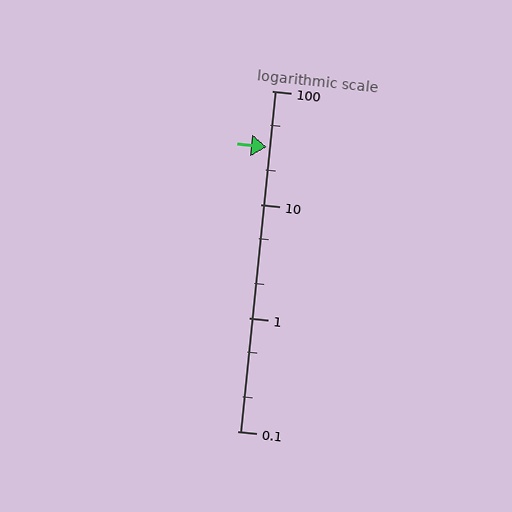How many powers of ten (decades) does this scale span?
The scale spans 3 decades, from 0.1 to 100.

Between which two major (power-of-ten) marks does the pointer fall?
The pointer is between 10 and 100.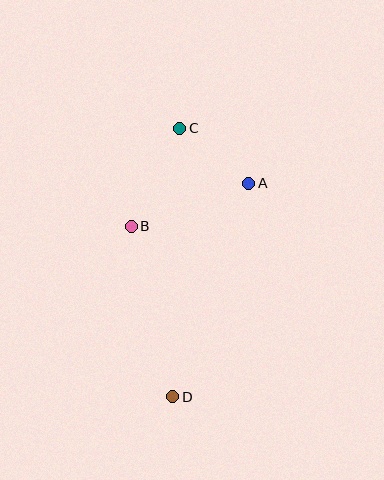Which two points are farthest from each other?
Points C and D are farthest from each other.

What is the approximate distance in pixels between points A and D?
The distance between A and D is approximately 226 pixels.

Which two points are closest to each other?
Points A and C are closest to each other.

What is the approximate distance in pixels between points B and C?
The distance between B and C is approximately 109 pixels.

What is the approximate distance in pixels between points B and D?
The distance between B and D is approximately 176 pixels.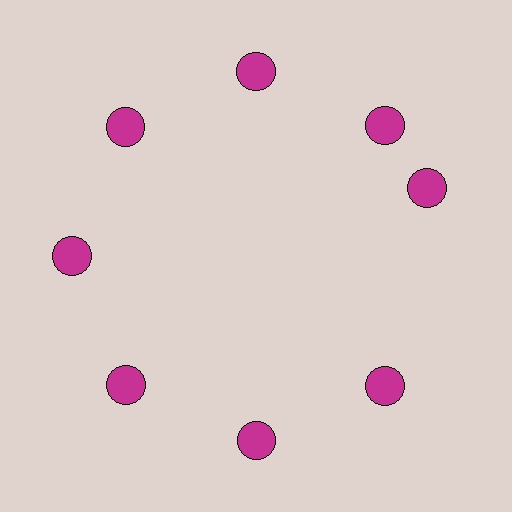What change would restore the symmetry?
The symmetry would be restored by rotating it back into even spacing with its neighbors so that all 8 circles sit at equal angles and equal distance from the center.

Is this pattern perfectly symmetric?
No. The 8 magenta circles are arranged in a ring, but one element near the 3 o'clock position is rotated out of alignment along the ring, breaking the 8-fold rotational symmetry.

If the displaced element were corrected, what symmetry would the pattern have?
It would have 8-fold rotational symmetry — the pattern would map onto itself every 45 degrees.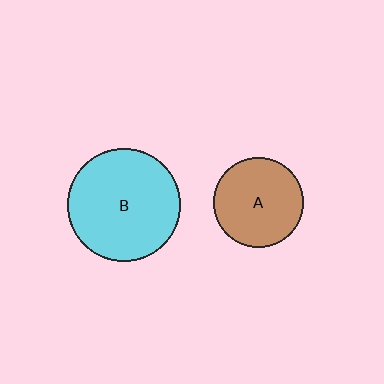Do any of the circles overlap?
No, none of the circles overlap.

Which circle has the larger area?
Circle B (cyan).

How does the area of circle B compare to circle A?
Approximately 1.6 times.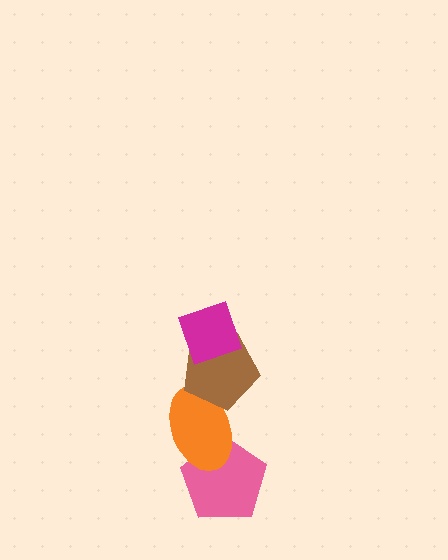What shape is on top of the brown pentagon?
The magenta diamond is on top of the brown pentagon.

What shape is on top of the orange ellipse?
The brown pentagon is on top of the orange ellipse.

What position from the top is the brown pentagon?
The brown pentagon is 2nd from the top.